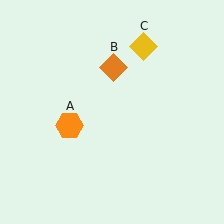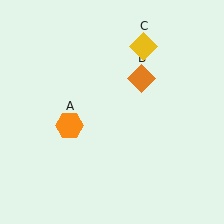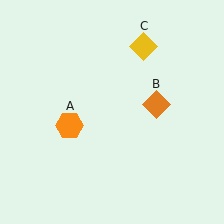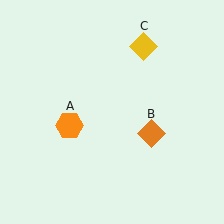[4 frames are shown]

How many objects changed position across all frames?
1 object changed position: orange diamond (object B).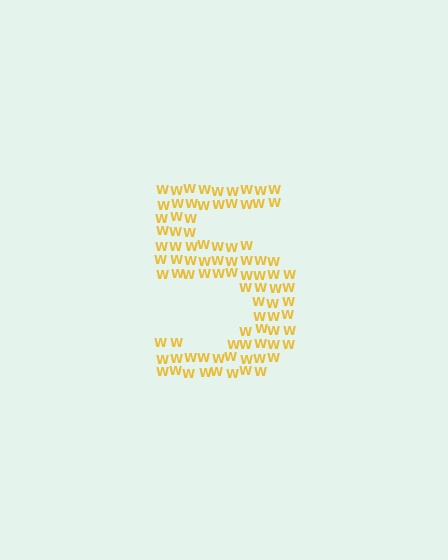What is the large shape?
The large shape is the digit 5.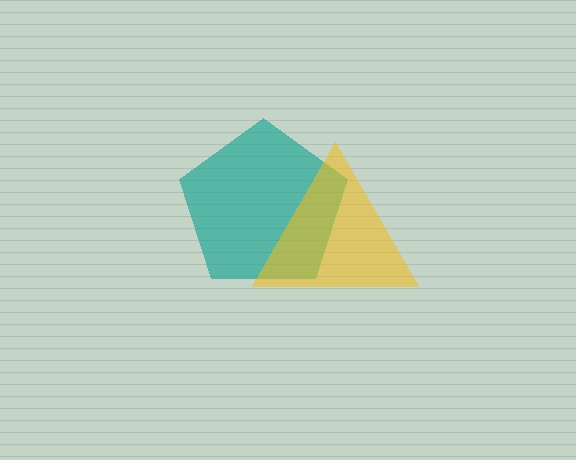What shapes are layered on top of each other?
The layered shapes are: a teal pentagon, a yellow triangle.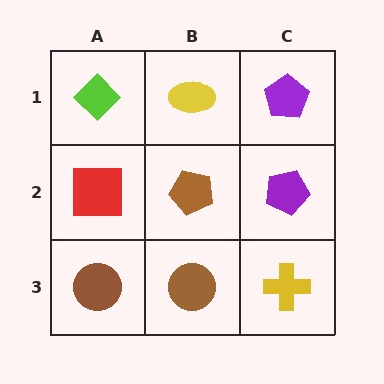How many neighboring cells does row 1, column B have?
3.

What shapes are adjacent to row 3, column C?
A purple pentagon (row 2, column C), a brown circle (row 3, column B).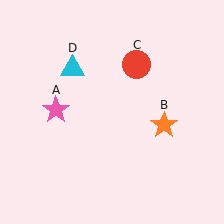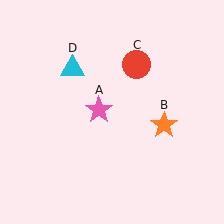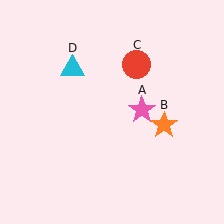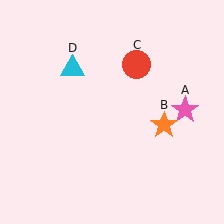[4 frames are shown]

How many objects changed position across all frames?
1 object changed position: pink star (object A).